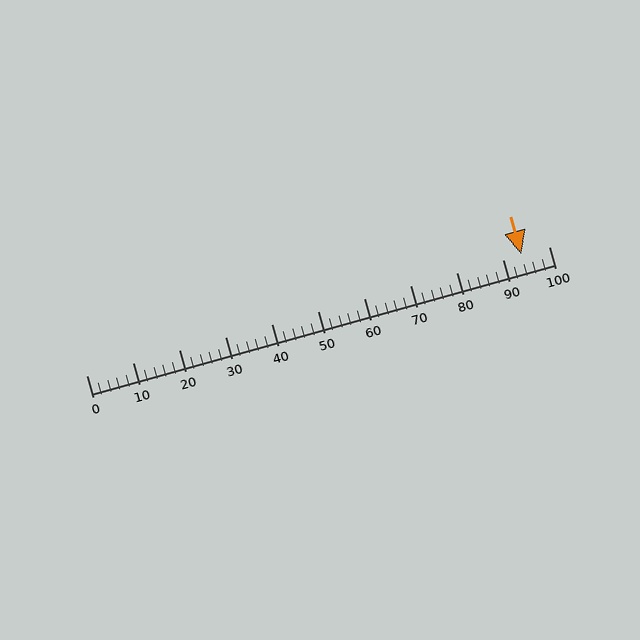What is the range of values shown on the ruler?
The ruler shows values from 0 to 100.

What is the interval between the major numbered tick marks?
The major tick marks are spaced 10 units apart.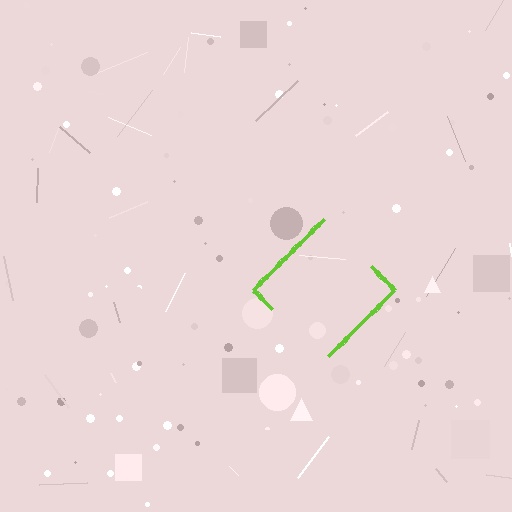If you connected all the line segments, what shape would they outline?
They would outline a diamond.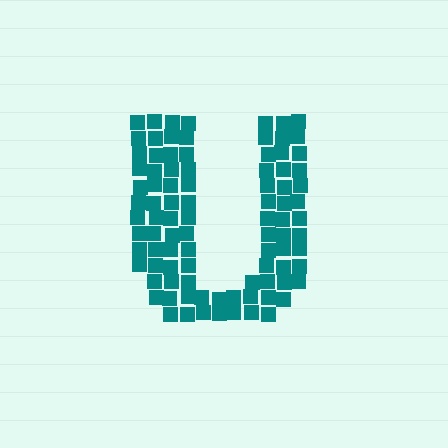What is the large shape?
The large shape is the letter U.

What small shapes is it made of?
It is made of small squares.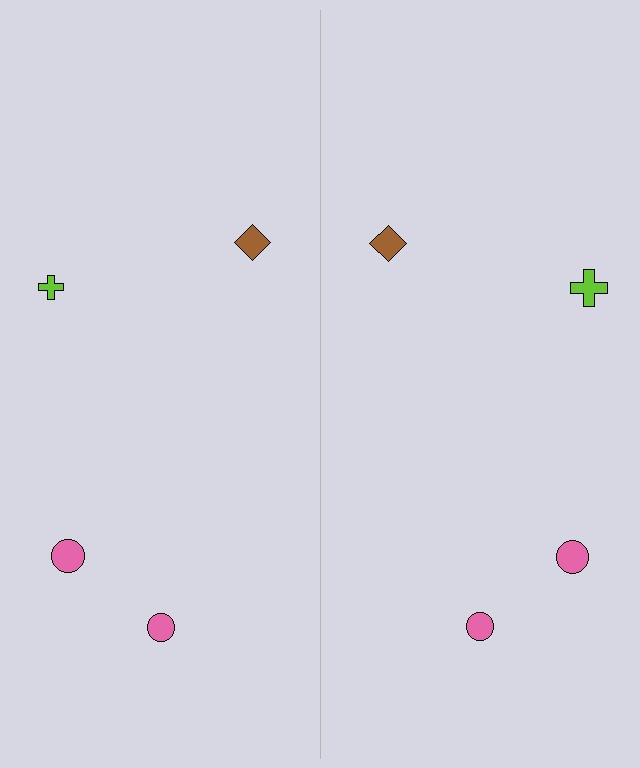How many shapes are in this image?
There are 8 shapes in this image.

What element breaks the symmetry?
The lime cross on the right side has a different size than its mirror counterpart.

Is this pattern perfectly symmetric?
No, the pattern is not perfectly symmetric. The lime cross on the right side has a different size than its mirror counterpart.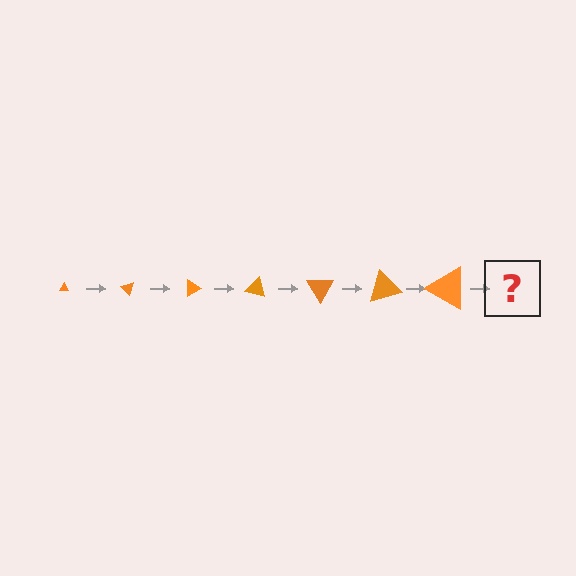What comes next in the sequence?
The next element should be a triangle, larger than the previous one and rotated 315 degrees from the start.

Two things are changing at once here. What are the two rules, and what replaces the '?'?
The two rules are that the triangle grows larger each step and it rotates 45 degrees each step. The '?' should be a triangle, larger than the previous one and rotated 315 degrees from the start.